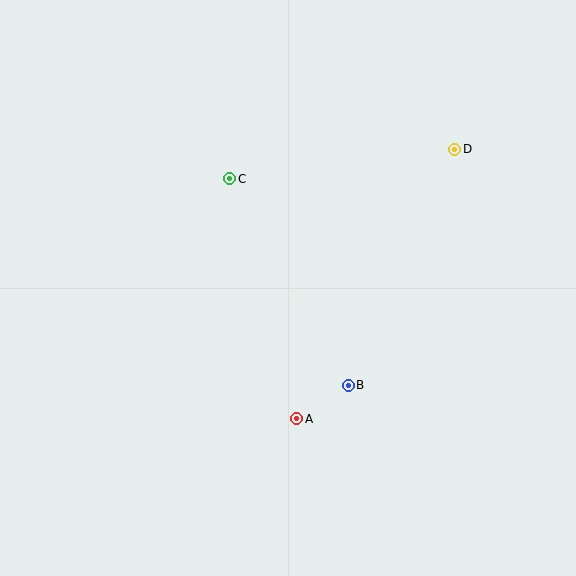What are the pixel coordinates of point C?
Point C is at (230, 179).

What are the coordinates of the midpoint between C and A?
The midpoint between C and A is at (263, 299).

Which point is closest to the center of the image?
Point B at (348, 385) is closest to the center.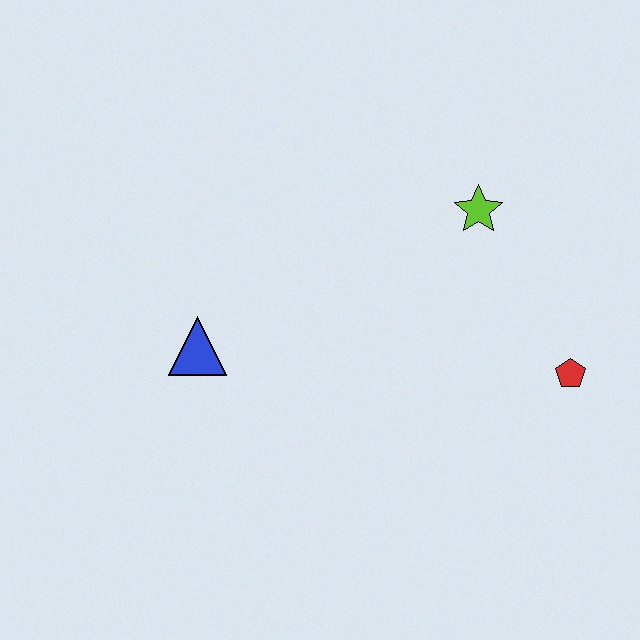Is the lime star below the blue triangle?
No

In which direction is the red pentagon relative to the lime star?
The red pentagon is below the lime star.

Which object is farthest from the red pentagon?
The blue triangle is farthest from the red pentagon.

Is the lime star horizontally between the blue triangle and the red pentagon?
Yes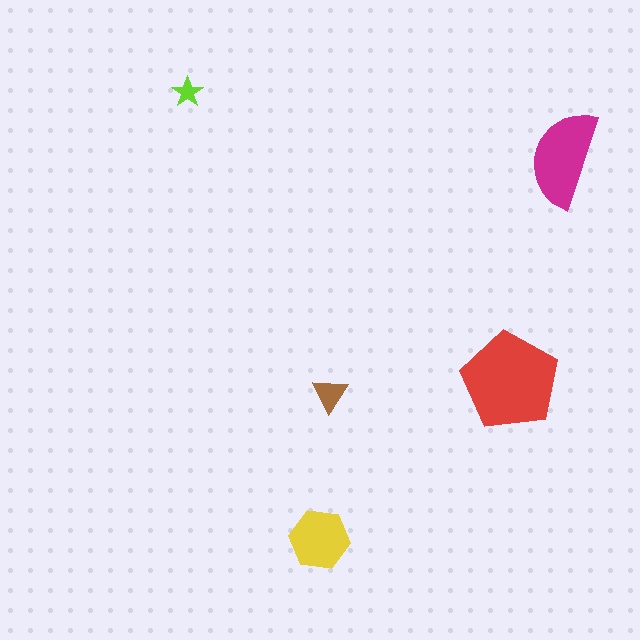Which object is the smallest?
The lime star.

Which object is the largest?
The red pentagon.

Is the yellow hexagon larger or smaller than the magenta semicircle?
Smaller.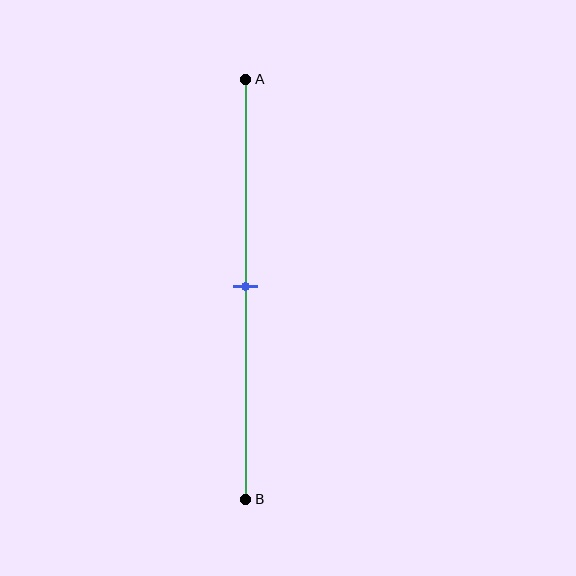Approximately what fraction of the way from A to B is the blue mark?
The blue mark is approximately 50% of the way from A to B.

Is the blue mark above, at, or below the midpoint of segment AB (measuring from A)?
The blue mark is approximately at the midpoint of segment AB.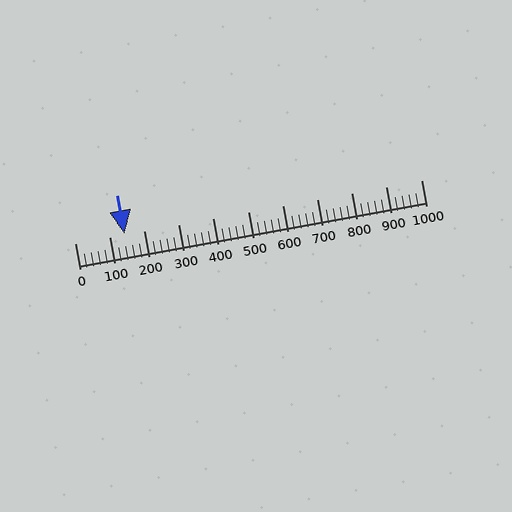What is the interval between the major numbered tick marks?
The major tick marks are spaced 100 units apart.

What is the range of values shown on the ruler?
The ruler shows values from 0 to 1000.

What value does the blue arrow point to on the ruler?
The blue arrow points to approximately 144.